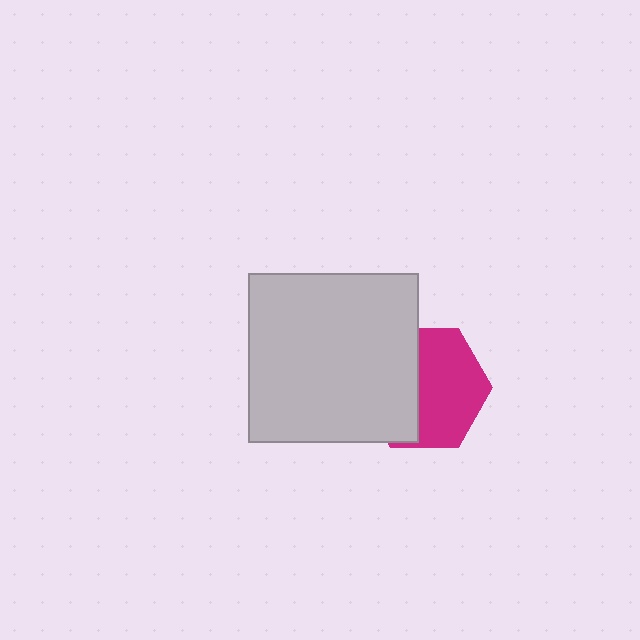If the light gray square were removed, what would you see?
You would see the complete magenta hexagon.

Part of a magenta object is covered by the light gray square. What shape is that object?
It is a hexagon.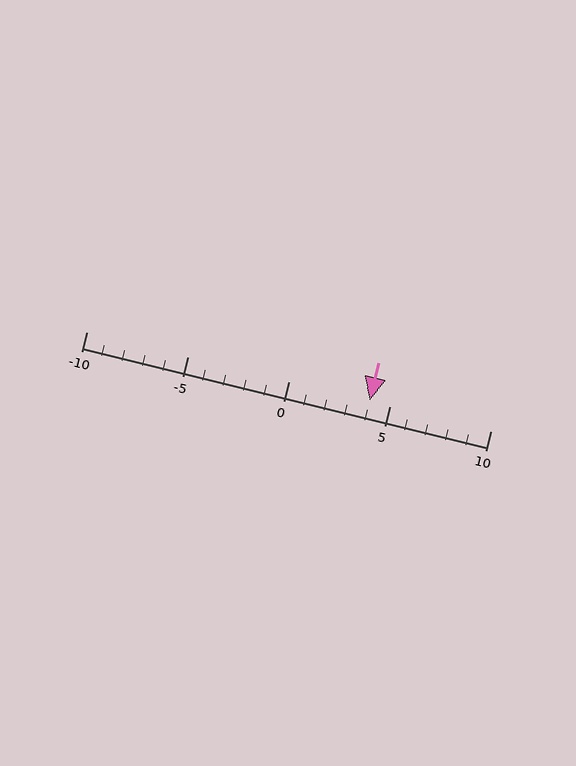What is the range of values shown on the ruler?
The ruler shows values from -10 to 10.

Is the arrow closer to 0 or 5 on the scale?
The arrow is closer to 5.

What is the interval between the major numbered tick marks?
The major tick marks are spaced 5 units apart.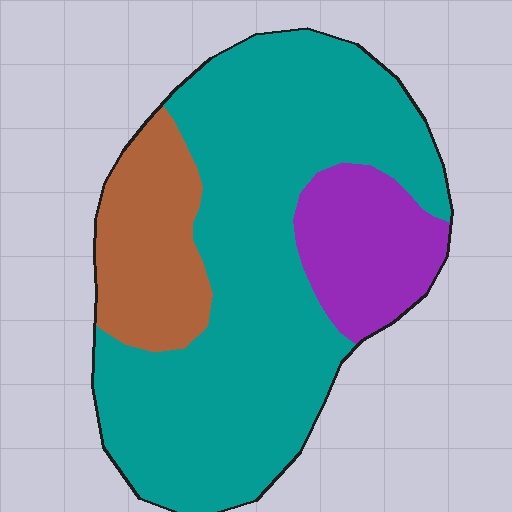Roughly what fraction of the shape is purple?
Purple covers around 15% of the shape.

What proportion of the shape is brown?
Brown takes up about one sixth (1/6) of the shape.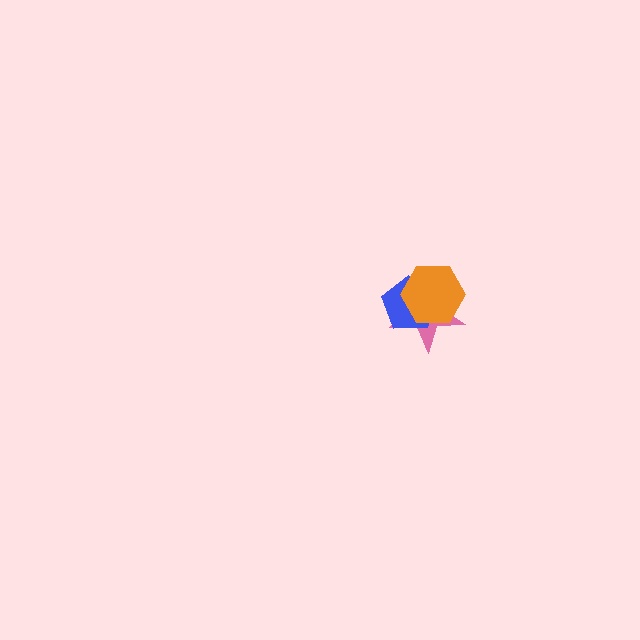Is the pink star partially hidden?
Yes, it is partially covered by another shape.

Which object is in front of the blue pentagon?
The orange hexagon is in front of the blue pentagon.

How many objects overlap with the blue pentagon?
2 objects overlap with the blue pentagon.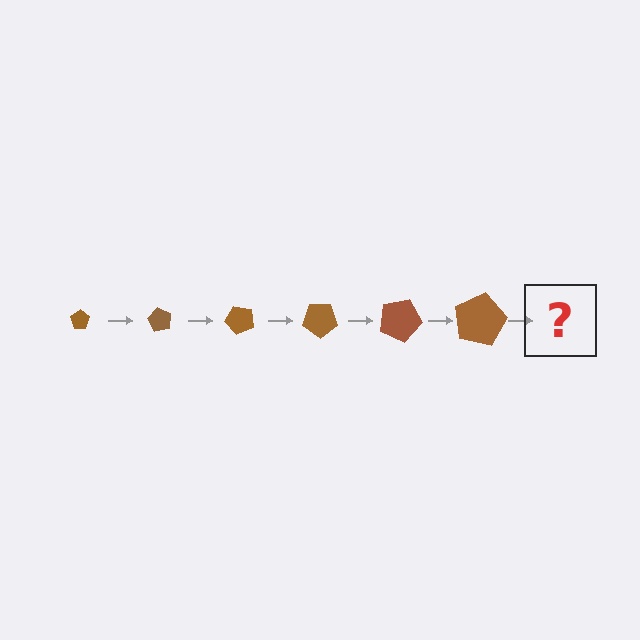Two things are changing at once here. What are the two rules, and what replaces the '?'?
The two rules are that the pentagon grows larger each step and it rotates 60 degrees each step. The '?' should be a pentagon, larger than the previous one and rotated 360 degrees from the start.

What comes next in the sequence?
The next element should be a pentagon, larger than the previous one and rotated 360 degrees from the start.